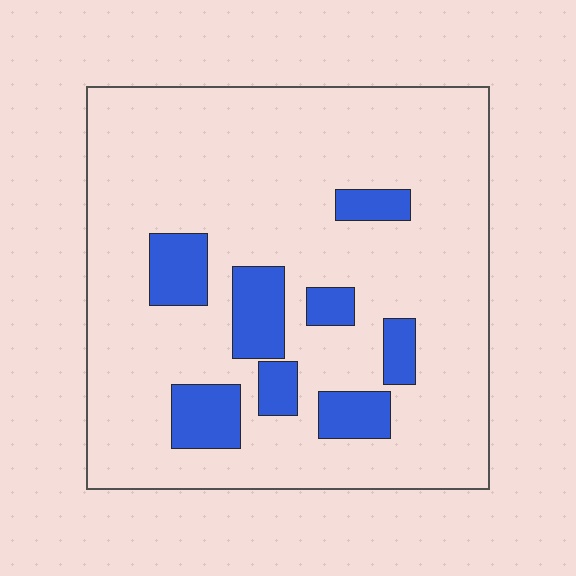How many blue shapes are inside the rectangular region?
8.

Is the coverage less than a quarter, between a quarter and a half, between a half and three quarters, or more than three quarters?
Less than a quarter.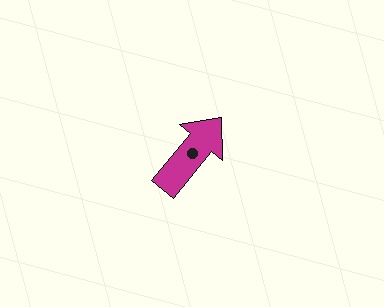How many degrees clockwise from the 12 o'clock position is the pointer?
Approximately 39 degrees.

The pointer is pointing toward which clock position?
Roughly 1 o'clock.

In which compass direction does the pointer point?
Northeast.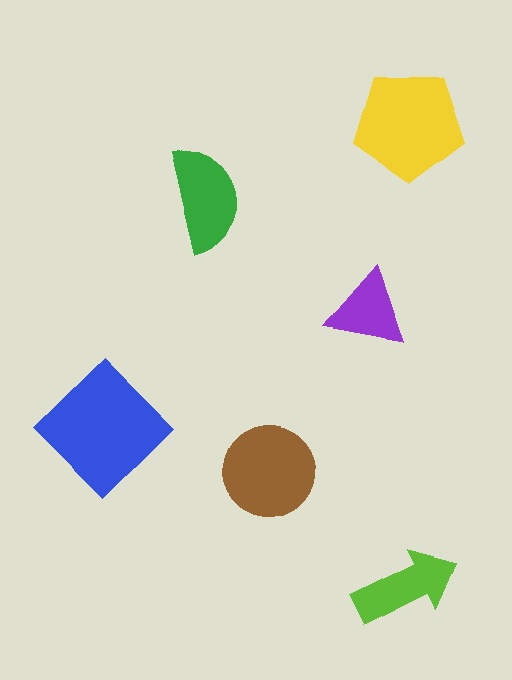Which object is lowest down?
The lime arrow is bottommost.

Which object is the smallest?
The purple triangle.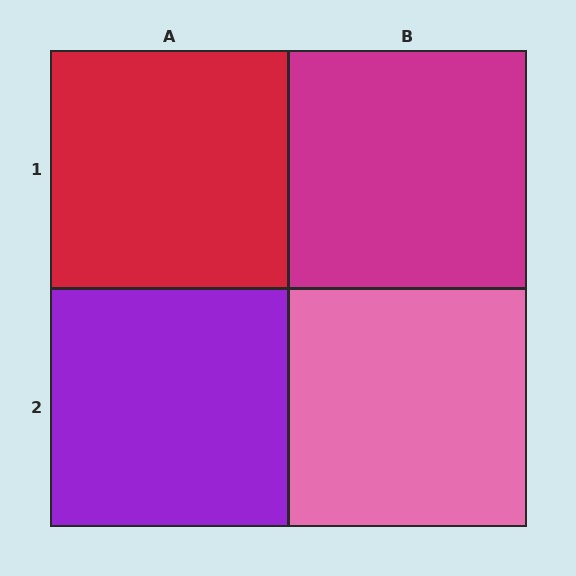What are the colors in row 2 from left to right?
Purple, pink.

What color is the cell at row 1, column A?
Red.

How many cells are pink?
1 cell is pink.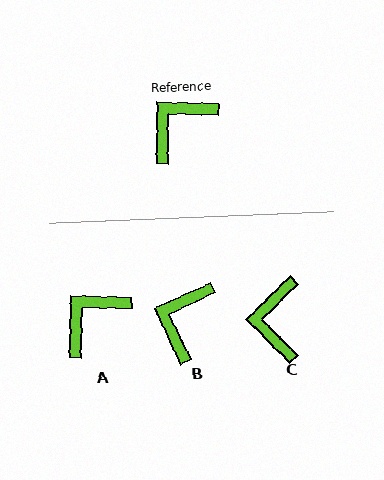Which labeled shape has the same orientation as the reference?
A.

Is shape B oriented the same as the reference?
No, it is off by about 26 degrees.